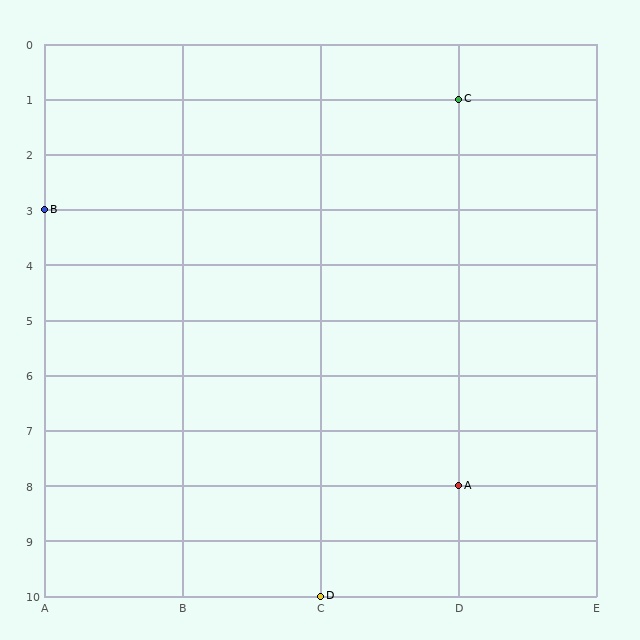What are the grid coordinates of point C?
Point C is at grid coordinates (D, 1).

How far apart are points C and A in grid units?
Points C and A are 7 rows apart.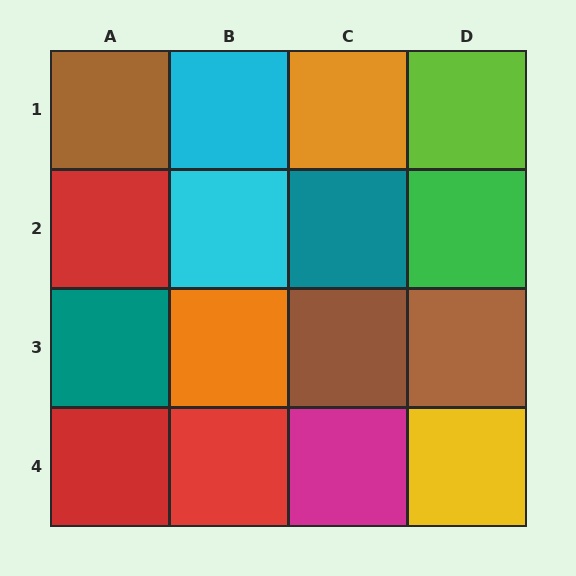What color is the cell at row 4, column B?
Red.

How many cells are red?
3 cells are red.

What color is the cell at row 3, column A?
Teal.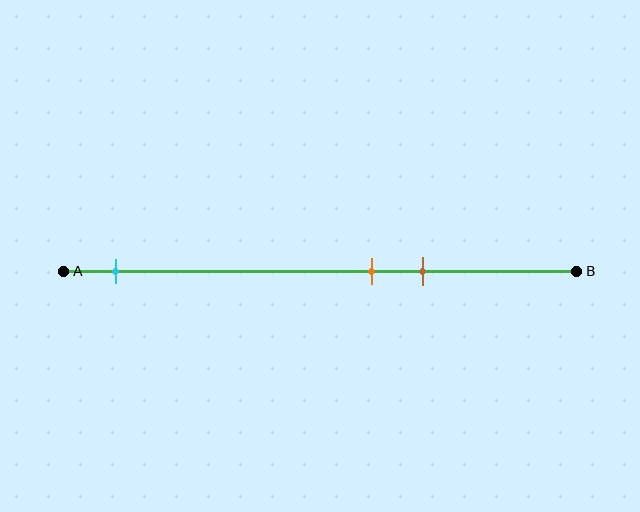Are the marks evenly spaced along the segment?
No, the marks are not evenly spaced.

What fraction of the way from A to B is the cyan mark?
The cyan mark is approximately 10% (0.1) of the way from A to B.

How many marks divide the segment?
There are 3 marks dividing the segment.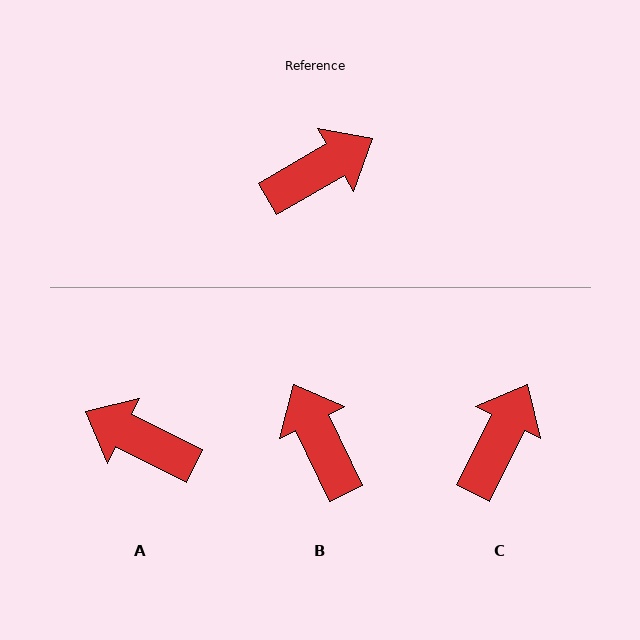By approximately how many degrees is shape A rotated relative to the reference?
Approximately 123 degrees counter-clockwise.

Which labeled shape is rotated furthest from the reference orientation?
A, about 123 degrees away.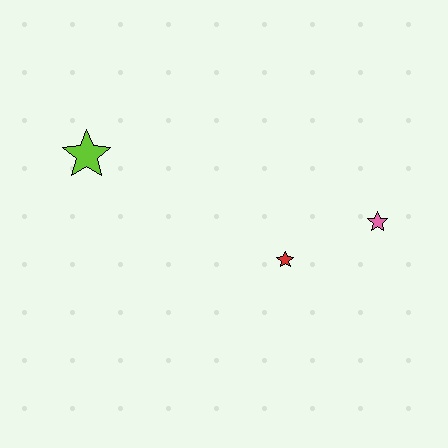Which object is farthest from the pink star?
The lime star is farthest from the pink star.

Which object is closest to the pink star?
The red star is closest to the pink star.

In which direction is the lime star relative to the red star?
The lime star is to the left of the red star.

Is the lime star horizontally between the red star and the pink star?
No